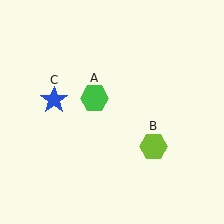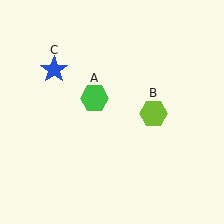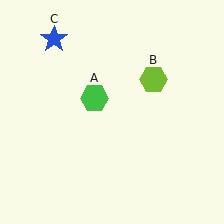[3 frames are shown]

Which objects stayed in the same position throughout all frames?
Green hexagon (object A) remained stationary.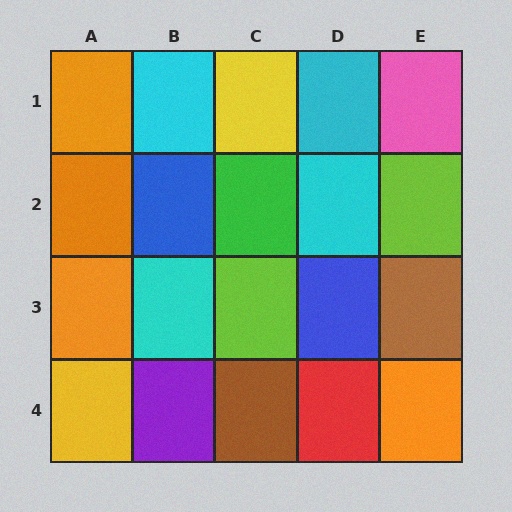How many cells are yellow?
2 cells are yellow.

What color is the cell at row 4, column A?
Yellow.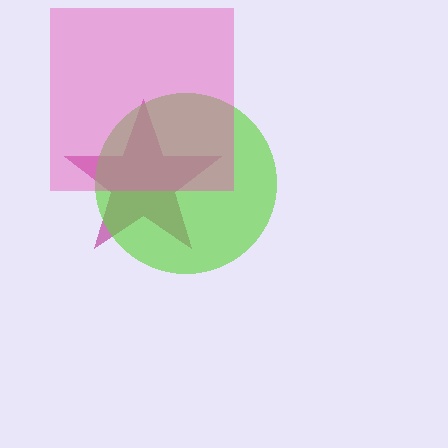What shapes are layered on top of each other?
The layered shapes are: a magenta star, a lime circle, a pink square.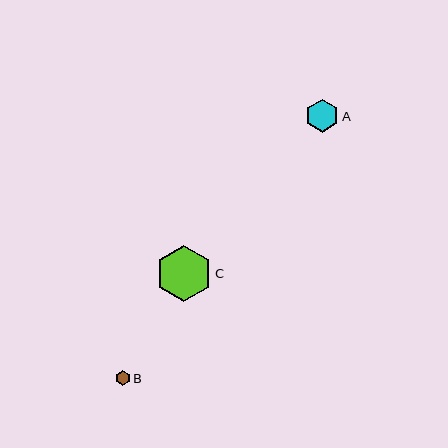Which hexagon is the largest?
Hexagon C is the largest with a size of approximately 56 pixels.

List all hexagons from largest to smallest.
From largest to smallest: C, A, B.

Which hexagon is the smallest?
Hexagon B is the smallest with a size of approximately 15 pixels.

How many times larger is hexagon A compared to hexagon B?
Hexagon A is approximately 2.2 times the size of hexagon B.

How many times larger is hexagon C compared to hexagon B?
Hexagon C is approximately 3.7 times the size of hexagon B.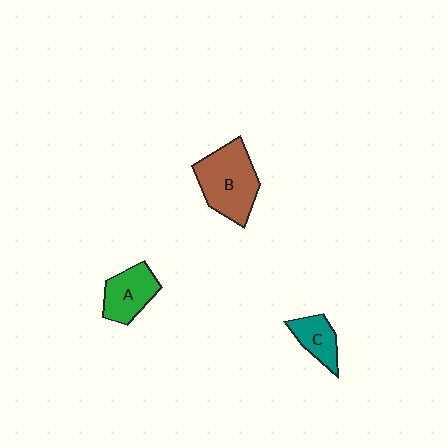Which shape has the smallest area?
Shape C (teal).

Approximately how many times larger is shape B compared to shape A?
Approximately 1.6 times.